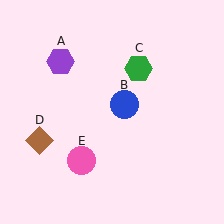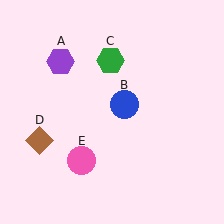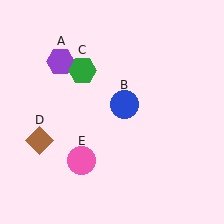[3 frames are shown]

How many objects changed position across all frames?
1 object changed position: green hexagon (object C).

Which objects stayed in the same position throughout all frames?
Purple hexagon (object A) and blue circle (object B) and brown diamond (object D) and pink circle (object E) remained stationary.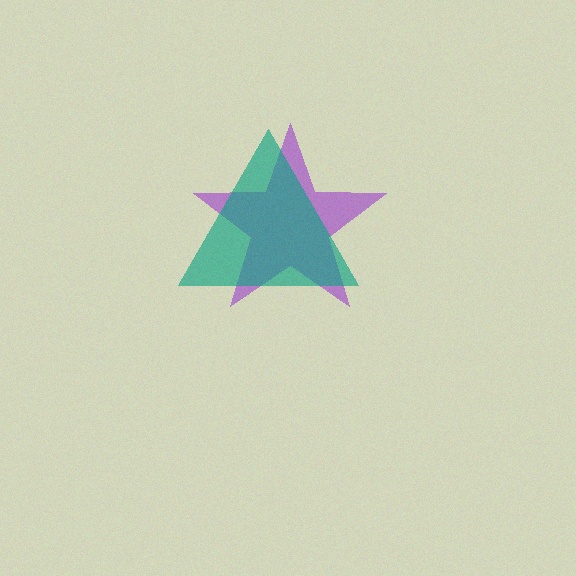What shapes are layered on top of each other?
The layered shapes are: a purple star, a teal triangle.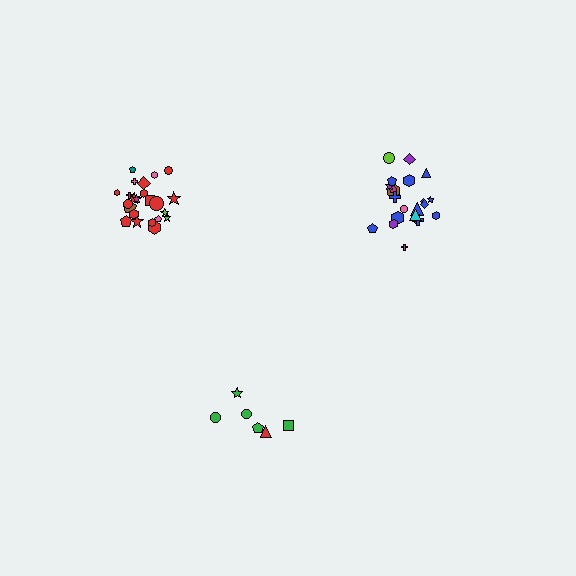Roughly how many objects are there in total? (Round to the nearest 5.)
Roughly 55 objects in total.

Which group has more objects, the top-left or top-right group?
The top-left group.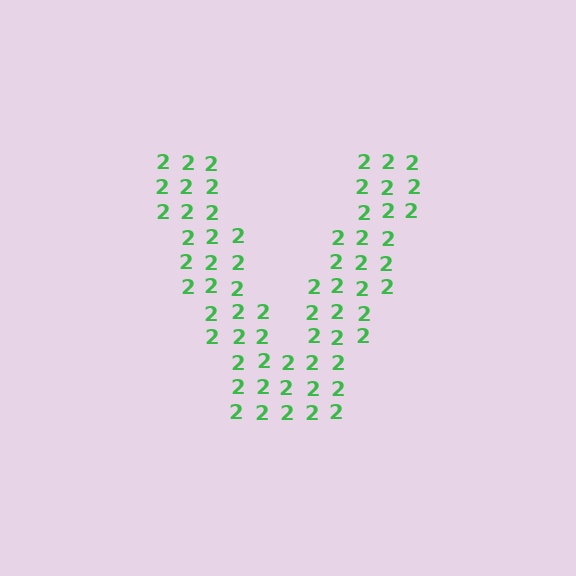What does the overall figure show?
The overall figure shows the letter V.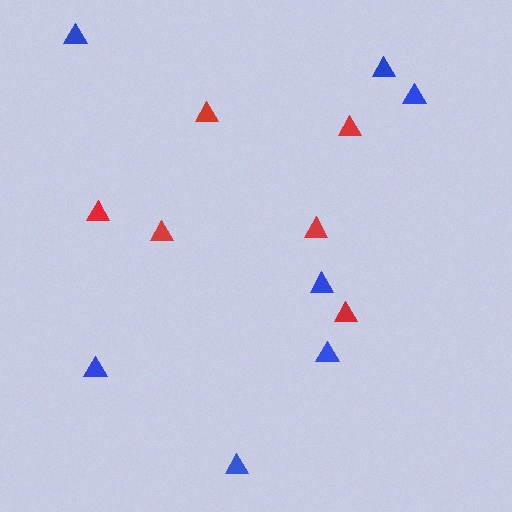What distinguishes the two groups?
There are 2 groups: one group of blue triangles (7) and one group of red triangles (6).